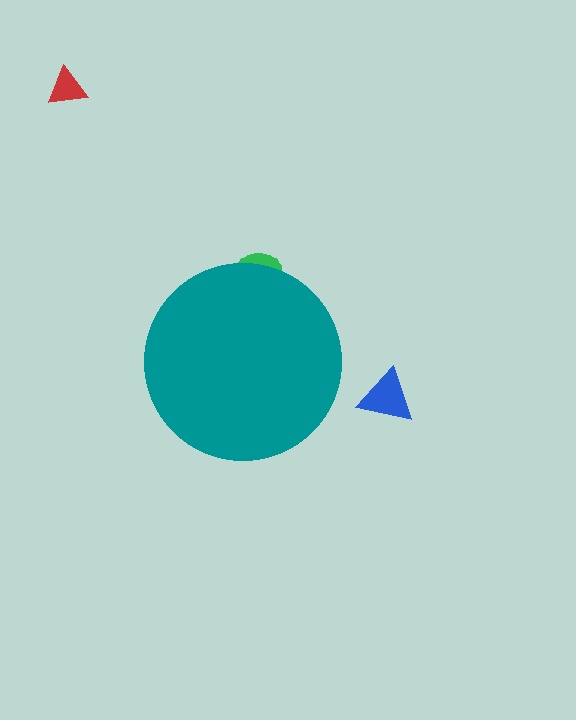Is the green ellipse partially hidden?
Yes, the green ellipse is partially hidden behind the teal circle.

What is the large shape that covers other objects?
A teal circle.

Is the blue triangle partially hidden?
No, the blue triangle is fully visible.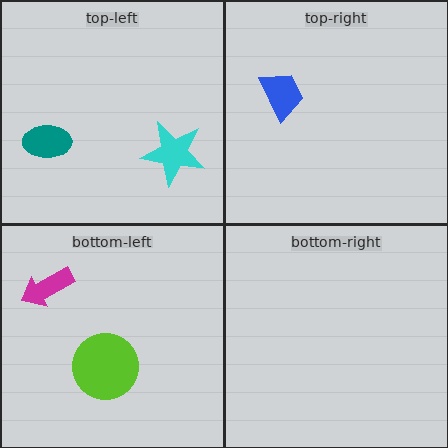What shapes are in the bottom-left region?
The magenta arrow, the lime circle.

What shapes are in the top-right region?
The blue trapezoid.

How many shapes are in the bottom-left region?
2.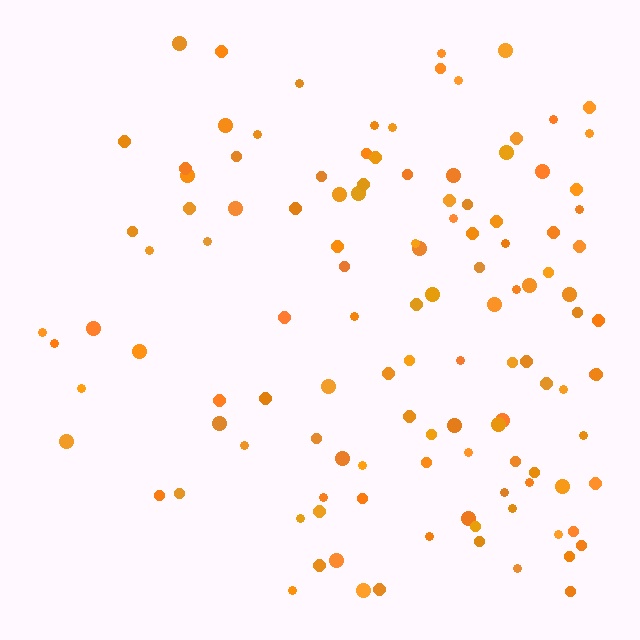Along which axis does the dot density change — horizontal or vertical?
Horizontal.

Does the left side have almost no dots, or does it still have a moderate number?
Still a moderate number, just noticeably fewer than the right.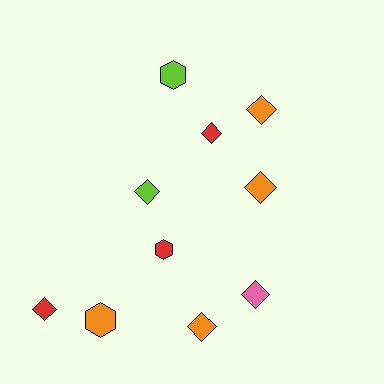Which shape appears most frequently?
Diamond, with 7 objects.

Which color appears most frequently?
Orange, with 4 objects.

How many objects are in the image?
There are 10 objects.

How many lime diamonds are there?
There is 1 lime diamond.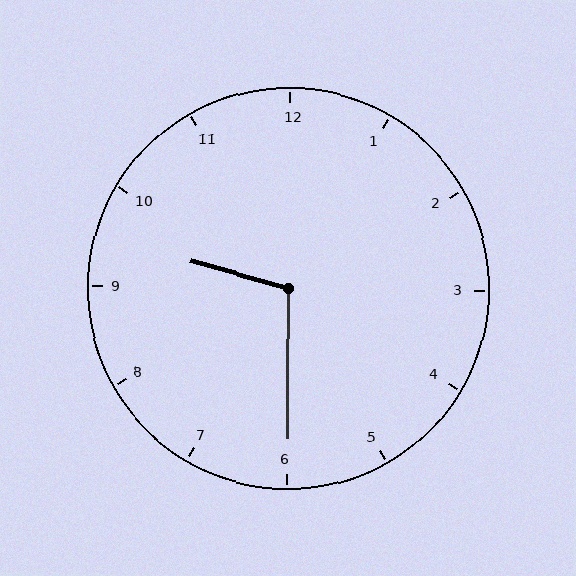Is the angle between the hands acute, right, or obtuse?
It is obtuse.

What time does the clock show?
9:30.